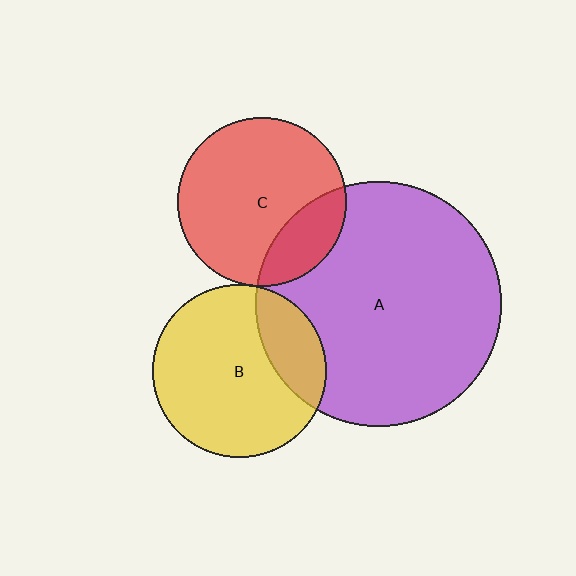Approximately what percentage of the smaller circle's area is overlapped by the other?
Approximately 20%.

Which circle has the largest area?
Circle A (purple).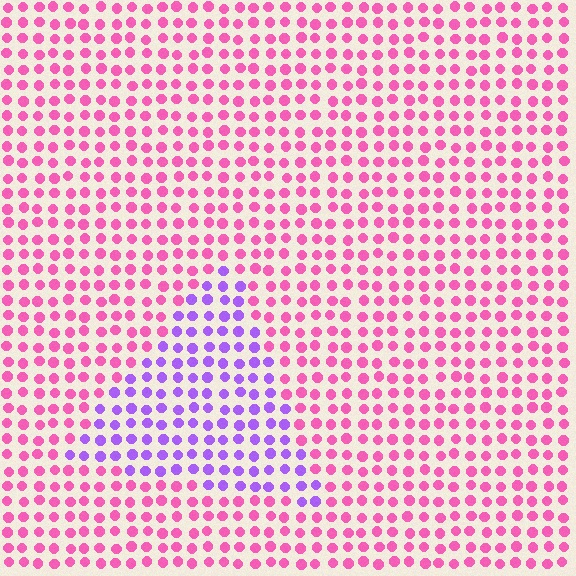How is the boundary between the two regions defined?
The boundary is defined purely by a slight shift in hue (about 55 degrees). Spacing, size, and orientation are identical on both sides.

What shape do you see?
I see a triangle.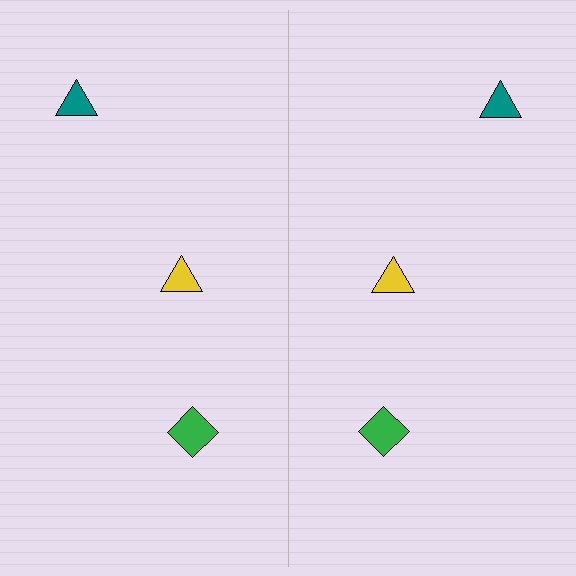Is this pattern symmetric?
Yes, this pattern has bilateral (reflection) symmetry.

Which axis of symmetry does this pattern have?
The pattern has a vertical axis of symmetry running through the center of the image.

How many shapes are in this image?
There are 6 shapes in this image.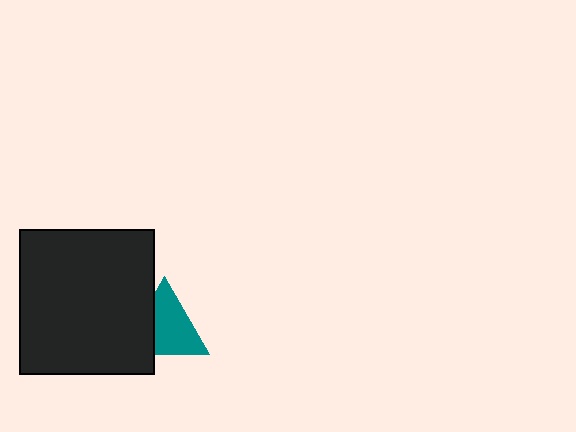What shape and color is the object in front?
The object in front is a black rectangle.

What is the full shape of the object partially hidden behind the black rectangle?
The partially hidden object is a teal triangle.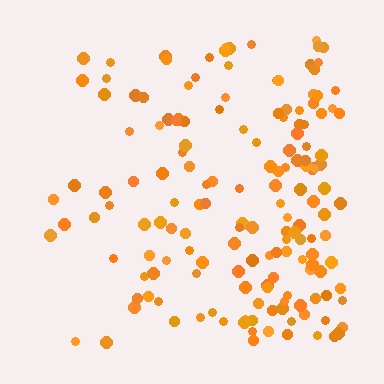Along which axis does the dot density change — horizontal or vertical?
Horizontal.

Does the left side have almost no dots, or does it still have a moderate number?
Still a moderate number, just noticeably fewer than the right.